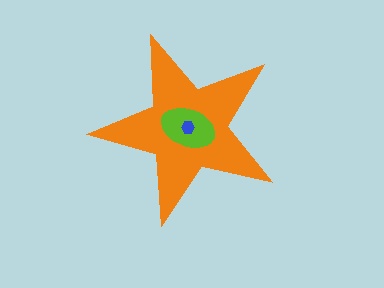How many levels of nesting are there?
3.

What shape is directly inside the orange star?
The lime ellipse.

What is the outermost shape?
The orange star.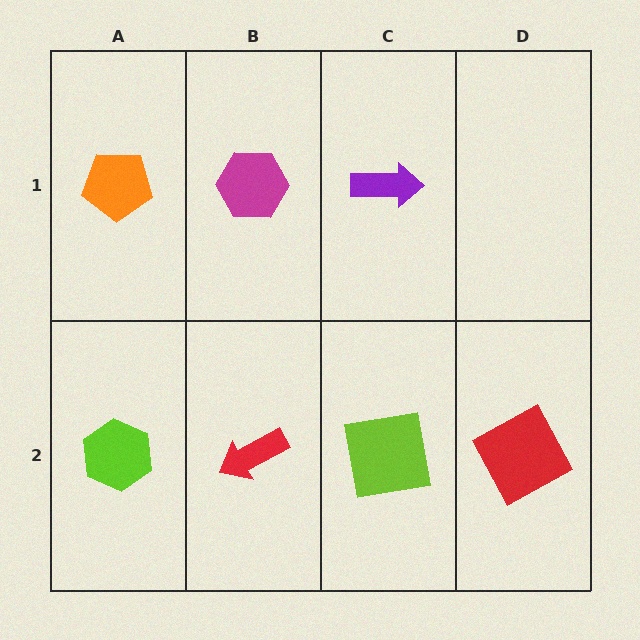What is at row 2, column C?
A lime square.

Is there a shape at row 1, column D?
No, that cell is empty.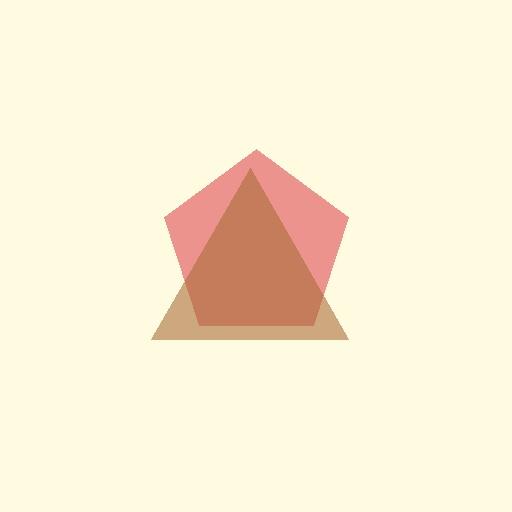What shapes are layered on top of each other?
The layered shapes are: a red pentagon, a brown triangle.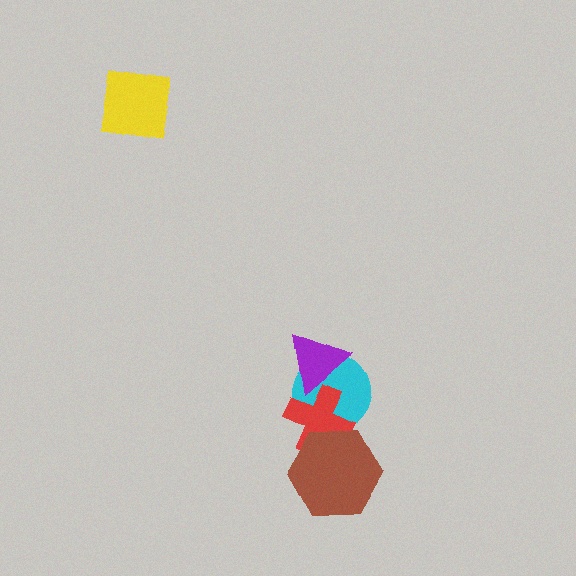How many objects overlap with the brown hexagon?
1 object overlaps with the brown hexagon.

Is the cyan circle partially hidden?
Yes, it is partially covered by another shape.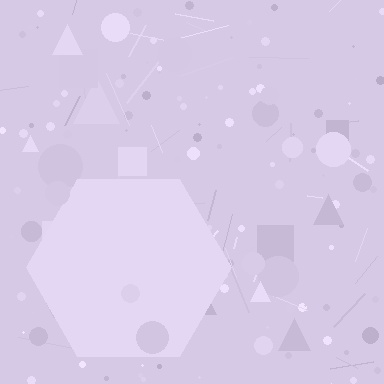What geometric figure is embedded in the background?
A hexagon is embedded in the background.